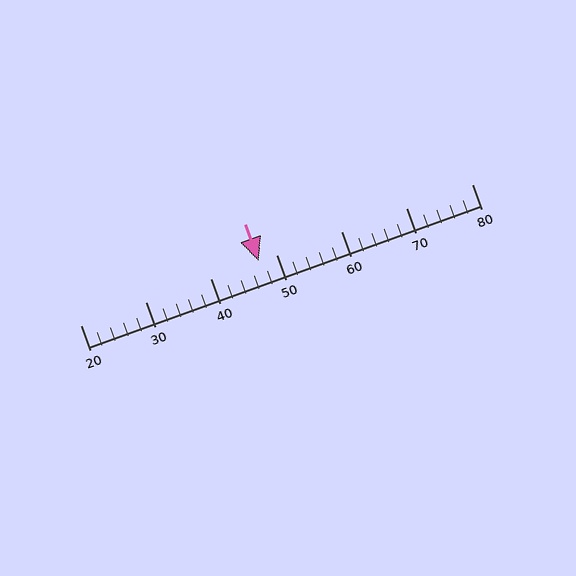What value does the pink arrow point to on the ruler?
The pink arrow points to approximately 47.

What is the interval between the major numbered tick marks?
The major tick marks are spaced 10 units apart.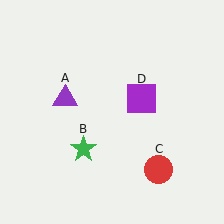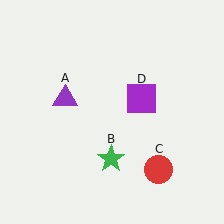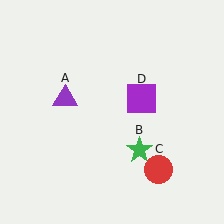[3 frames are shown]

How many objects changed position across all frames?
1 object changed position: green star (object B).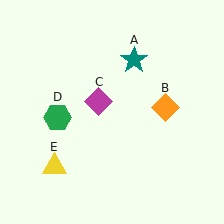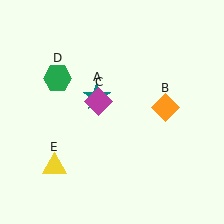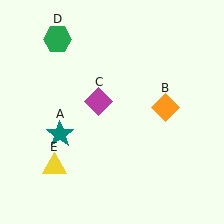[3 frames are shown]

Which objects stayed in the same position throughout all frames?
Orange diamond (object B) and magenta diamond (object C) and yellow triangle (object E) remained stationary.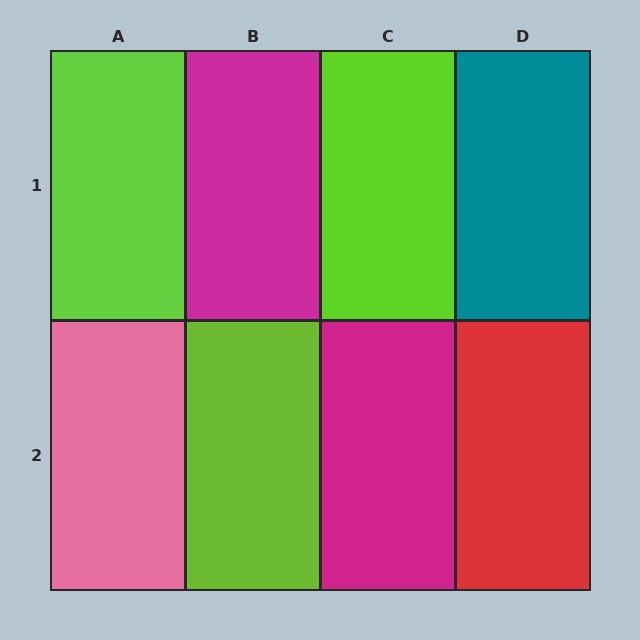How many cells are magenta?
2 cells are magenta.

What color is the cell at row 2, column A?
Pink.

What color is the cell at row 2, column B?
Lime.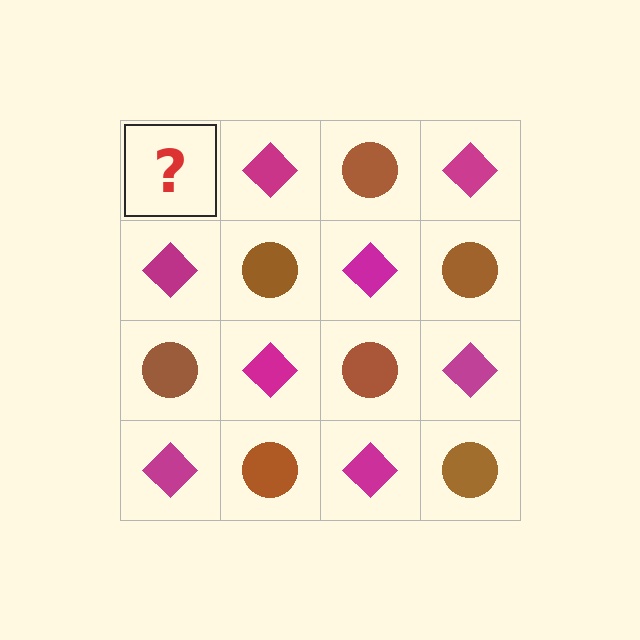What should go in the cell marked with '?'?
The missing cell should contain a brown circle.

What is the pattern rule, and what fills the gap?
The rule is that it alternates brown circle and magenta diamond in a checkerboard pattern. The gap should be filled with a brown circle.